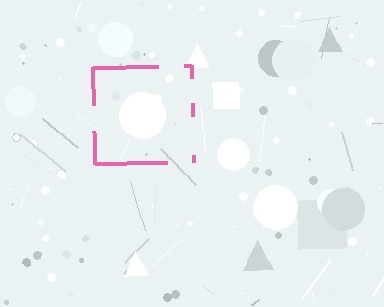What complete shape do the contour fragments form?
The contour fragments form a square.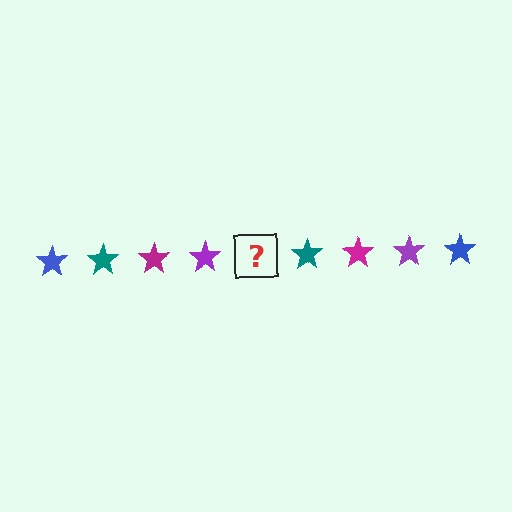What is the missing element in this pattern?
The missing element is a blue star.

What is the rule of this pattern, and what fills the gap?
The rule is that the pattern cycles through blue, teal, magenta, purple stars. The gap should be filled with a blue star.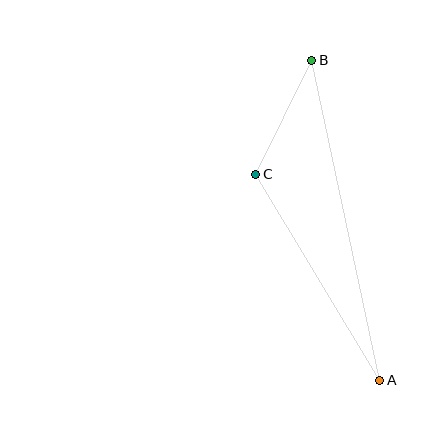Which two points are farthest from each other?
Points A and B are farthest from each other.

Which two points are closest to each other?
Points B and C are closest to each other.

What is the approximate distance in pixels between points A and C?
The distance between A and C is approximately 241 pixels.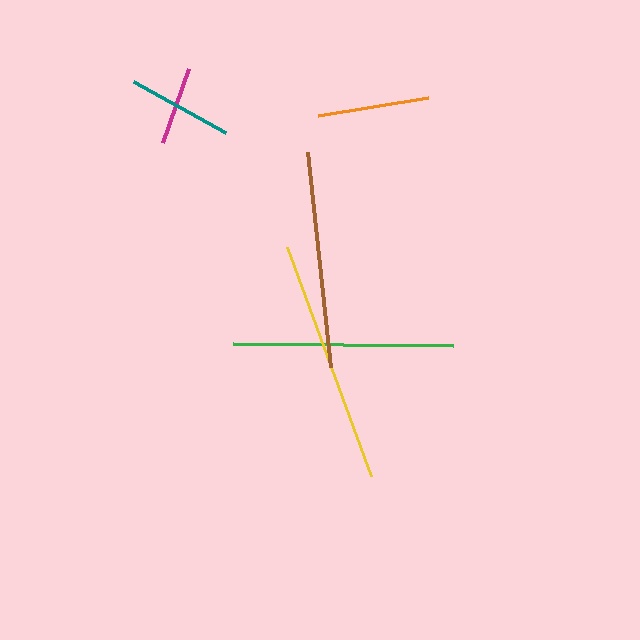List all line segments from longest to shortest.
From longest to shortest: yellow, green, brown, orange, teal, magenta.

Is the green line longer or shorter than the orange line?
The green line is longer than the orange line.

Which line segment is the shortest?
The magenta line is the shortest at approximately 79 pixels.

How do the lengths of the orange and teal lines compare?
The orange and teal lines are approximately the same length.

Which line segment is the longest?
The yellow line is the longest at approximately 243 pixels.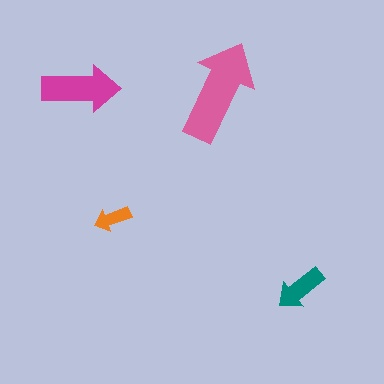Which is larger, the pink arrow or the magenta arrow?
The pink one.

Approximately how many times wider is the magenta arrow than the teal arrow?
About 1.5 times wider.